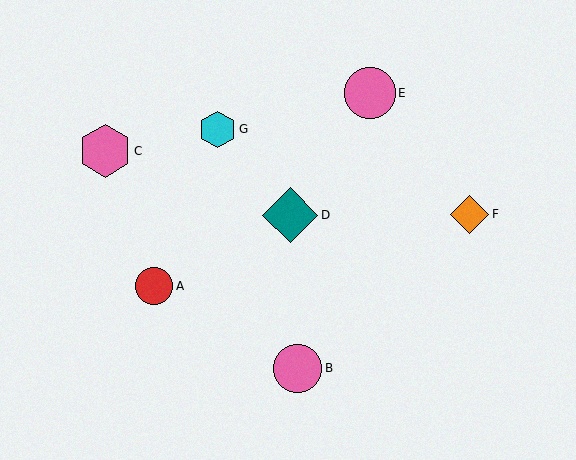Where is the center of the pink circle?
The center of the pink circle is at (370, 93).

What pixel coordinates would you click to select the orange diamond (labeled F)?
Click at (470, 214) to select the orange diamond F.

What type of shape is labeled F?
Shape F is an orange diamond.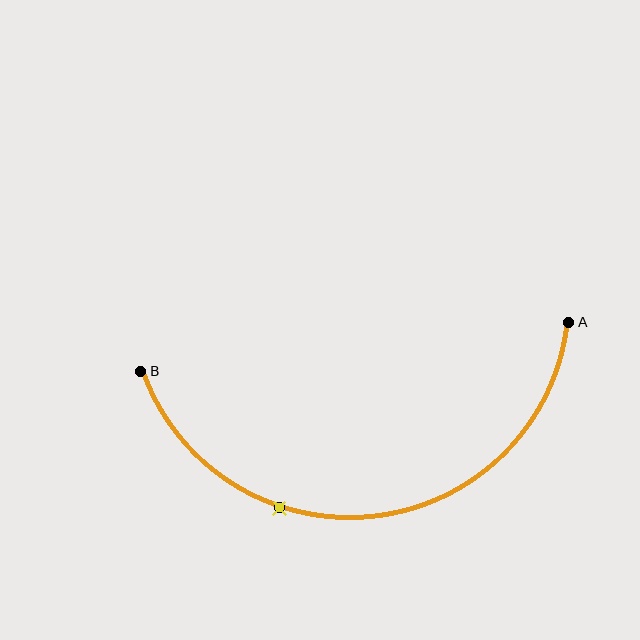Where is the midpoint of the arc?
The arc midpoint is the point on the curve farthest from the straight line joining A and B. It sits below that line.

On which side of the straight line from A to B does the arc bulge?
The arc bulges below the straight line connecting A and B.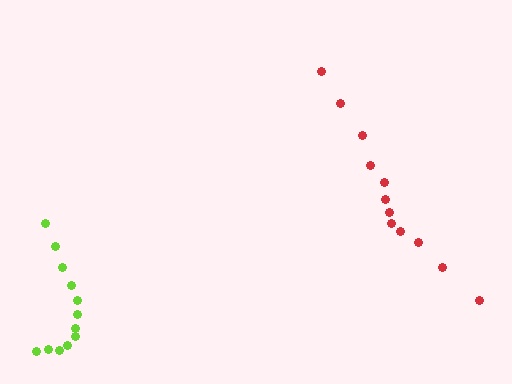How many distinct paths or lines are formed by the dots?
There are 2 distinct paths.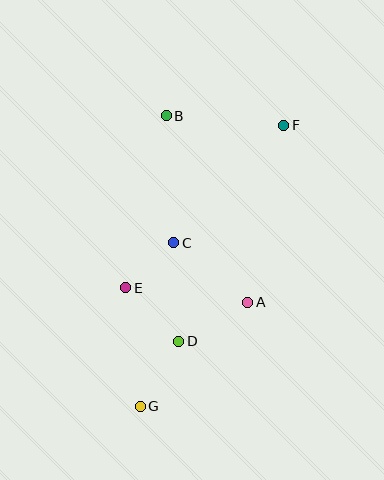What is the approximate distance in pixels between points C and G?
The distance between C and G is approximately 167 pixels.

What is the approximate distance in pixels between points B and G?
The distance between B and G is approximately 292 pixels.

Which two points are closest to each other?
Points C and E are closest to each other.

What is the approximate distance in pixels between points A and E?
The distance between A and E is approximately 123 pixels.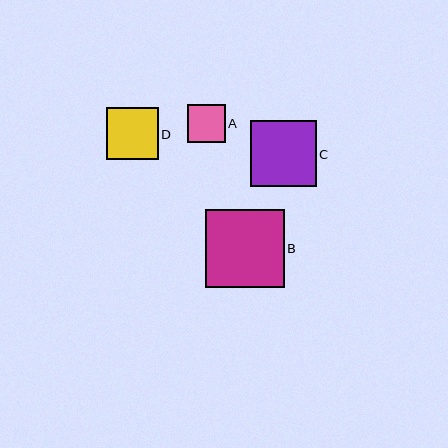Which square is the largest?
Square B is the largest with a size of approximately 79 pixels.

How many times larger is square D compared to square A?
Square D is approximately 1.4 times the size of square A.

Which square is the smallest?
Square A is the smallest with a size of approximately 38 pixels.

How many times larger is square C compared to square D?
Square C is approximately 1.3 times the size of square D.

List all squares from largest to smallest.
From largest to smallest: B, C, D, A.